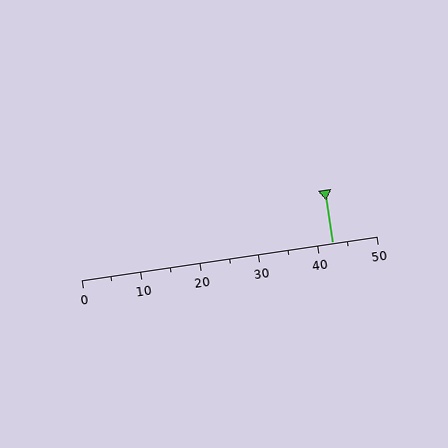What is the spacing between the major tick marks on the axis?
The major ticks are spaced 10 apart.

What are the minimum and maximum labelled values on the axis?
The axis runs from 0 to 50.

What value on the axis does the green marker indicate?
The marker indicates approximately 42.5.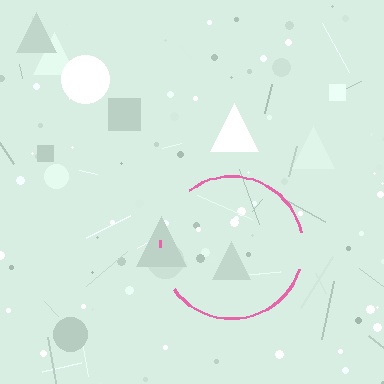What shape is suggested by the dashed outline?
The dashed outline suggests a circle.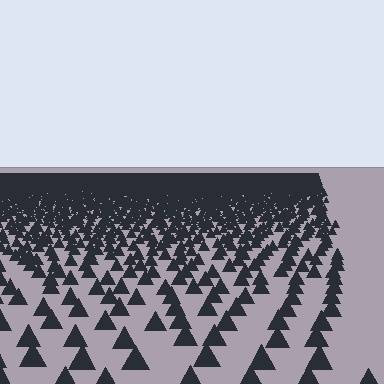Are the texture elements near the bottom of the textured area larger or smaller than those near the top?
Larger. Near the bottom, elements are closer to the viewer and appear at a bigger on-screen size.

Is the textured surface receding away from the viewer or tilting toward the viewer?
The surface is receding away from the viewer. Texture elements get smaller and denser toward the top.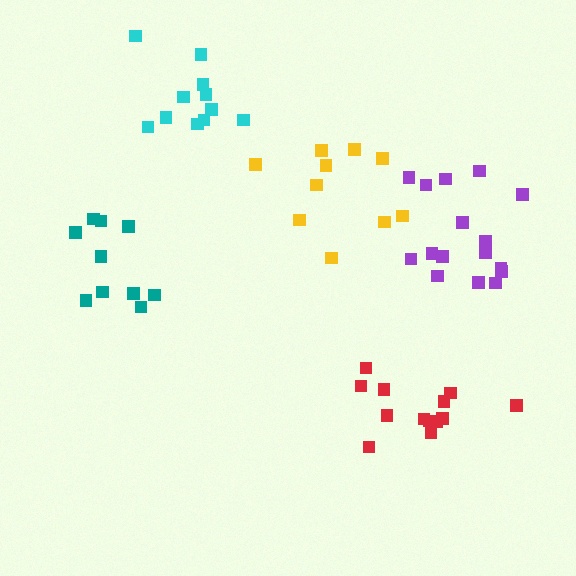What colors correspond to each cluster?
The clusters are colored: red, cyan, purple, teal, yellow.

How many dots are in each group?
Group 1: 13 dots, Group 2: 11 dots, Group 3: 16 dots, Group 4: 10 dots, Group 5: 10 dots (60 total).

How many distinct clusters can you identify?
There are 5 distinct clusters.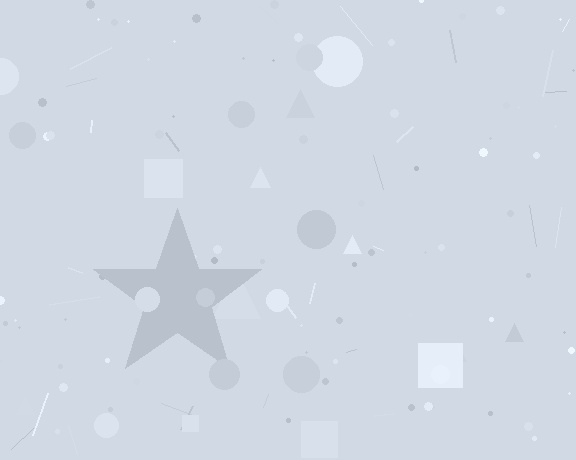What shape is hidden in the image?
A star is hidden in the image.